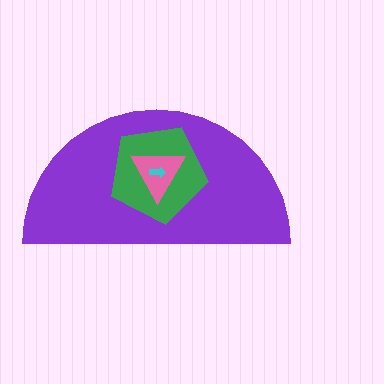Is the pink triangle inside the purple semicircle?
Yes.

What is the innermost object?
The cyan arrow.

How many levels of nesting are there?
4.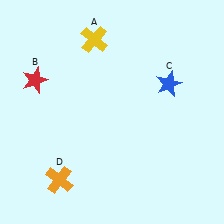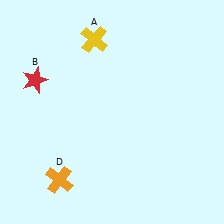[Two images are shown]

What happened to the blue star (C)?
The blue star (C) was removed in Image 2. It was in the top-right area of Image 1.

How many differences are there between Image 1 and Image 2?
There is 1 difference between the two images.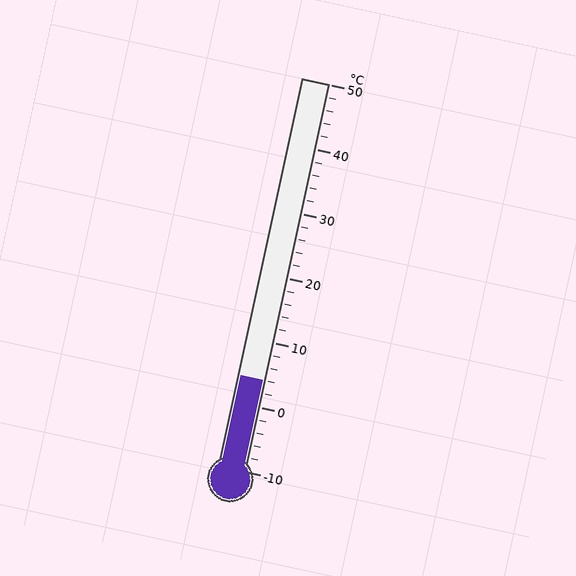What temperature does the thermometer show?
The thermometer shows approximately 4°C.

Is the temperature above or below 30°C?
The temperature is below 30°C.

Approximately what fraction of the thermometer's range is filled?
The thermometer is filled to approximately 25% of its range.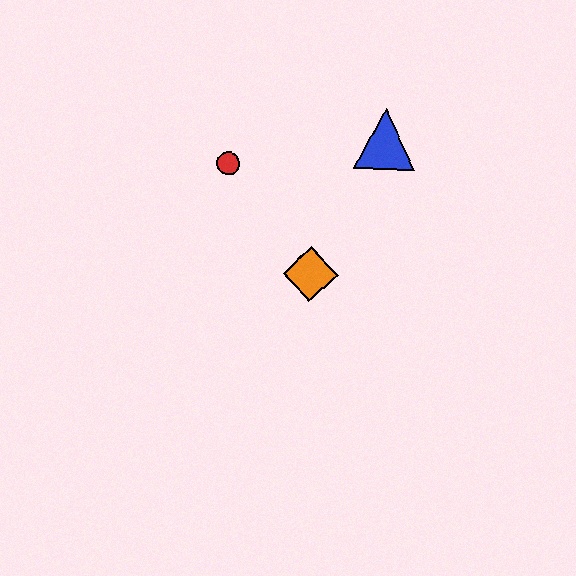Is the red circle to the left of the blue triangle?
Yes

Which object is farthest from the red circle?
The blue triangle is farthest from the red circle.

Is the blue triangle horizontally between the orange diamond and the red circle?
No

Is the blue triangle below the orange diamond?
No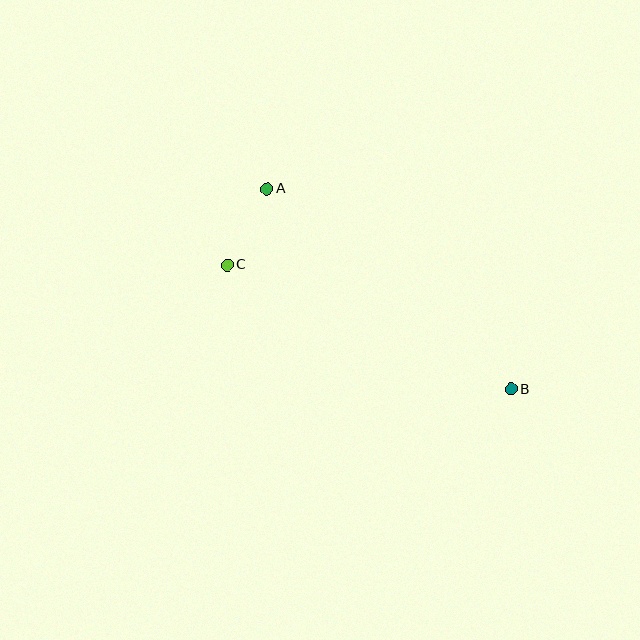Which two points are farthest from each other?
Points A and B are farthest from each other.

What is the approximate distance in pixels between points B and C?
The distance between B and C is approximately 310 pixels.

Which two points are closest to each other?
Points A and C are closest to each other.